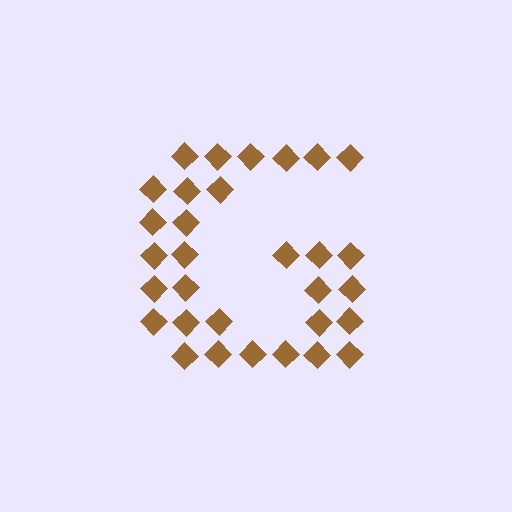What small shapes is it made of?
It is made of small diamonds.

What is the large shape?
The large shape is the letter G.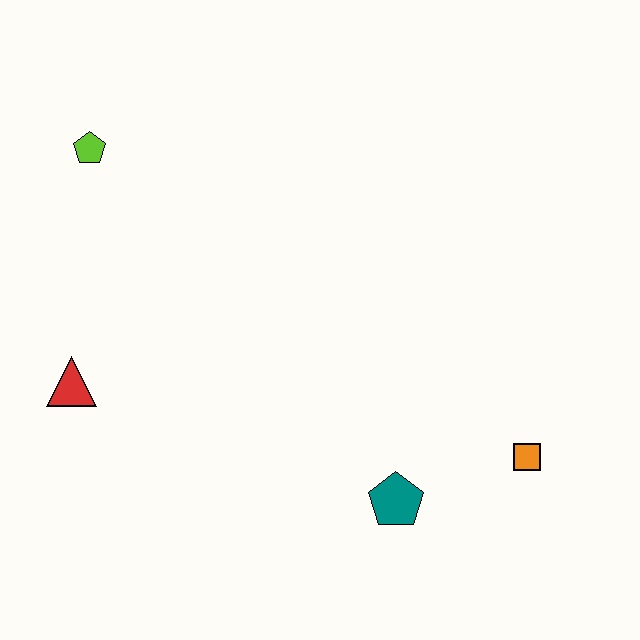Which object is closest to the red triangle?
The lime pentagon is closest to the red triangle.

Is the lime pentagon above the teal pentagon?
Yes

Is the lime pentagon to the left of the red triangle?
No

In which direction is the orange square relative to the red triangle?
The orange square is to the right of the red triangle.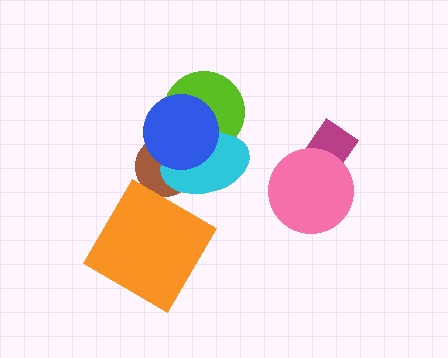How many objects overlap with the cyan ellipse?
3 objects overlap with the cyan ellipse.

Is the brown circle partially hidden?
Yes, it is partially covered by another shape.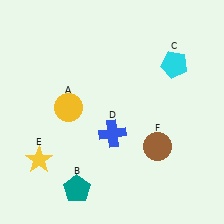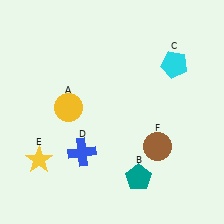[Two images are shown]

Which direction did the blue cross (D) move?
The blue cross (D) moved left.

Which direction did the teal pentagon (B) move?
The teal pentagon (B) moved right.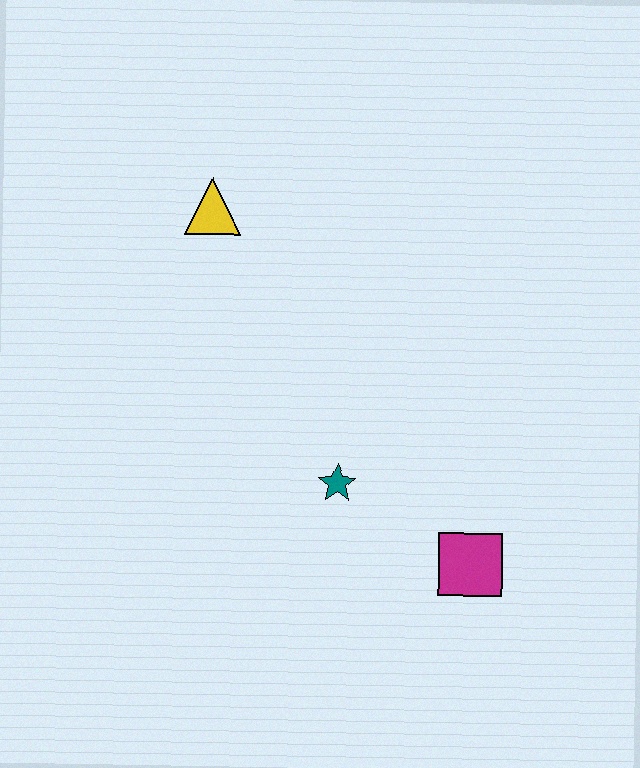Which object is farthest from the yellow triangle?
The magenta square is farthest from the yellow triangle.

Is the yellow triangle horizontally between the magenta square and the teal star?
No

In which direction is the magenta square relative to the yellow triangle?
The magenta square is below the yellow triangle.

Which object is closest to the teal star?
The magenta square is closest to the teal star.